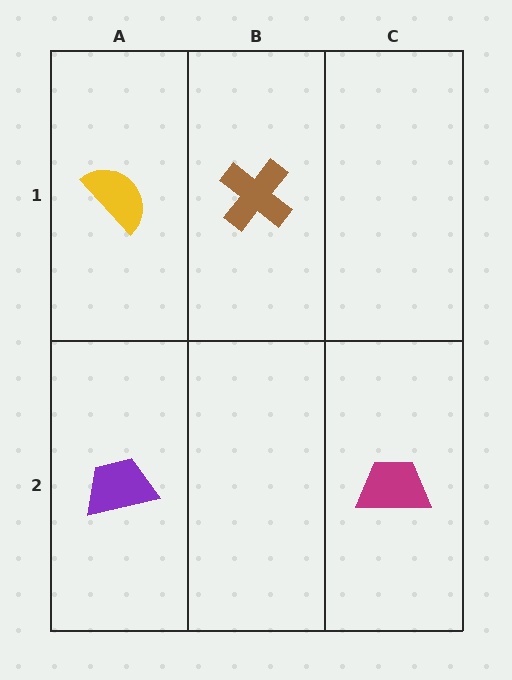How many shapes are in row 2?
2 shapes.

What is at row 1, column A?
A yellow semicircle.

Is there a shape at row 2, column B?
No, that cell is empty.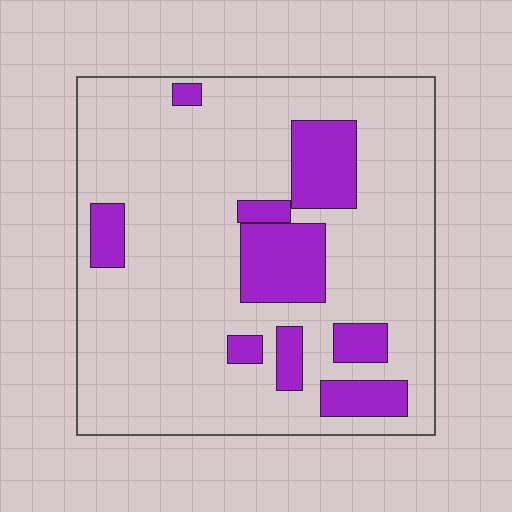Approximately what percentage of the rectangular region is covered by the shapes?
Approximately 20%.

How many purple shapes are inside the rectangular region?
9.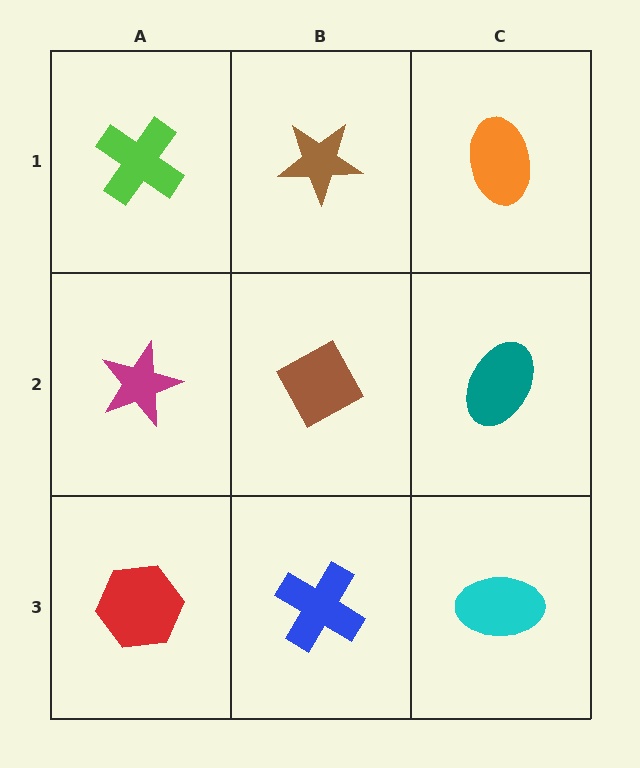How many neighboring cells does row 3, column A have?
2.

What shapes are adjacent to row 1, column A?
A magenta star (row 2, column A), a brown star (row 1, column B).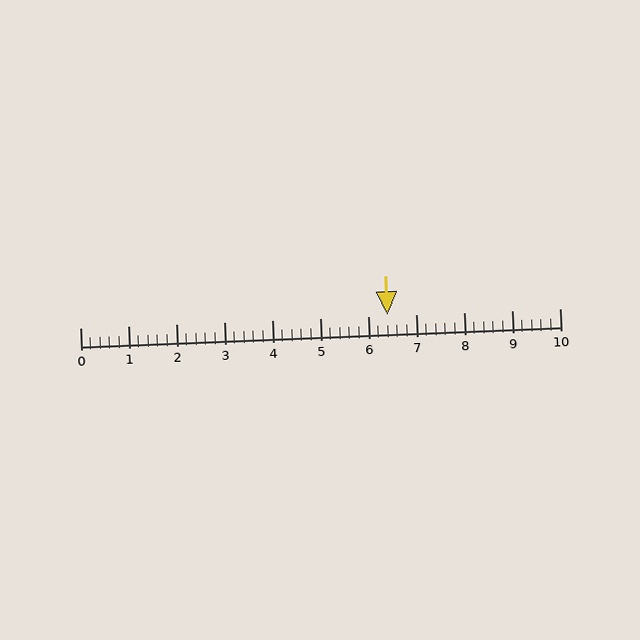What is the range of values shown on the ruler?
The ruler shows values from 0 to 10.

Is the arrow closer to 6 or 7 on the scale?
The arrow is closer to 6.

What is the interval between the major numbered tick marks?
The major tick marks are spaced 1 units apart.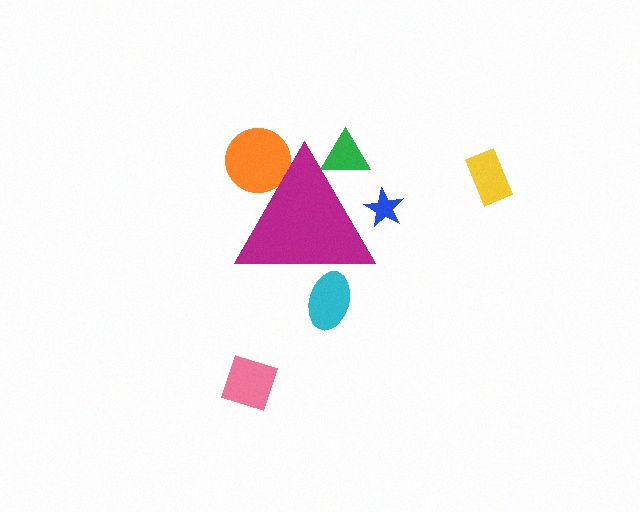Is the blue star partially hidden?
Yes, the blue star is partially hidden behind the magenta triangle.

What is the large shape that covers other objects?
A magenta triangle.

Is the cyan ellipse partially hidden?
Yes, the cyan ellipse is partially hidden behind the magenta triangle.